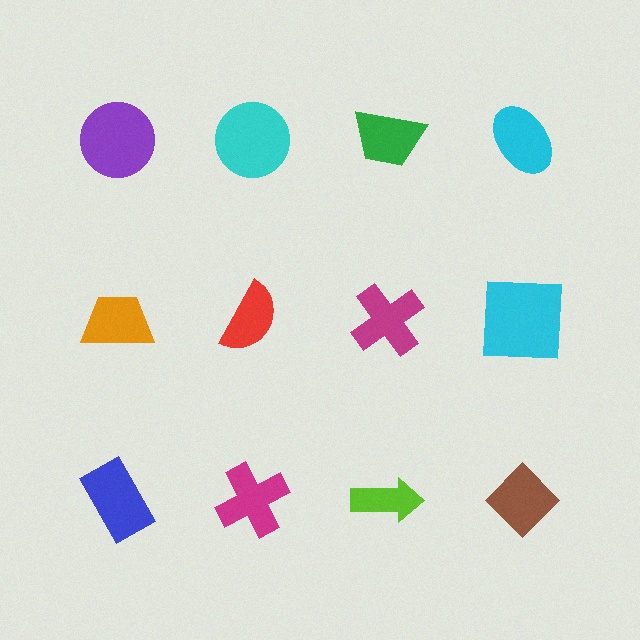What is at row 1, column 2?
A cyan circle.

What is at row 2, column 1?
An orange trapezoid.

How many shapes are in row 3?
4 shapes.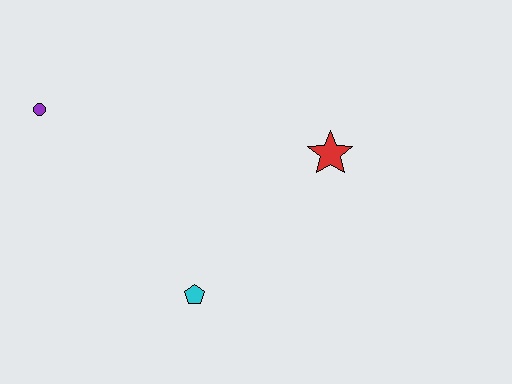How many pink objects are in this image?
There are no pink objects.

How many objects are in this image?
There are 3 objects.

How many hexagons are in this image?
There are no hexagons.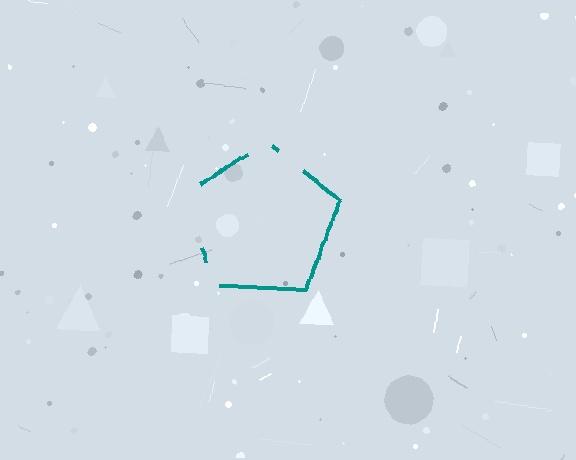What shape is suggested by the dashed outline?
The dashed outline suggests a pentagon.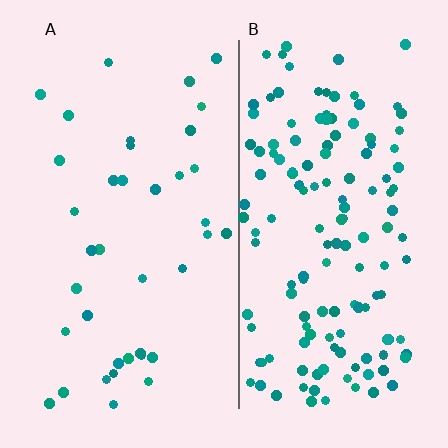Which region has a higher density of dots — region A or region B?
B (the right).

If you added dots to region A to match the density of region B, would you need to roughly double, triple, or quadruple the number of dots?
Approximately quadruple.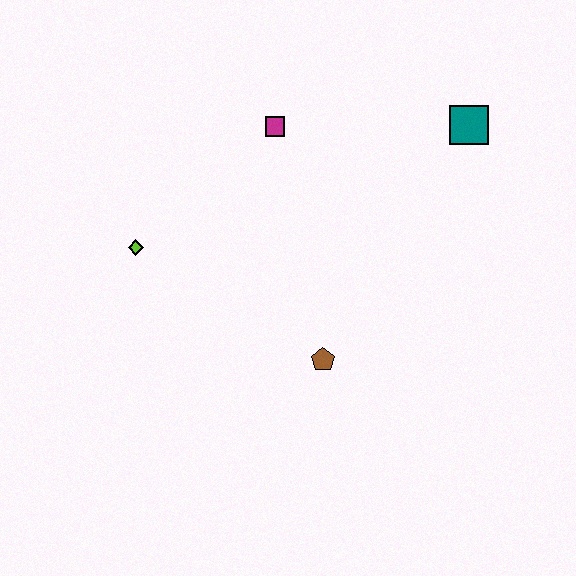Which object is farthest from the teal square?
The lime diamond is farthest from the teal square.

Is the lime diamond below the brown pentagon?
No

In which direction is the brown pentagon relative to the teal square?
The brown pentagon is below the teal square.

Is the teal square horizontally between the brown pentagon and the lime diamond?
No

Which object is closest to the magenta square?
The lime diamond is closest to the magenta square.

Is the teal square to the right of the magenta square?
Yes